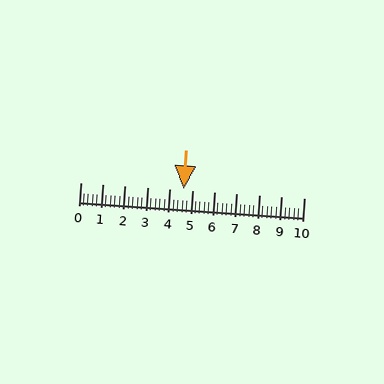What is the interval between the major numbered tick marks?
The major tick marks are spaced 1 units apart.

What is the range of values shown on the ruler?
The ruler shows values from 0 to 10.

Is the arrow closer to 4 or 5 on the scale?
The arrow is closer to 5.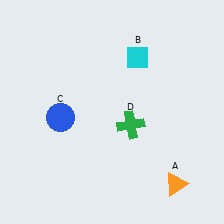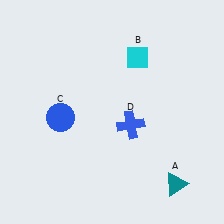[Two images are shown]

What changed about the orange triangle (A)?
In Image 1, A is orange. In Image 2, it changed to teal.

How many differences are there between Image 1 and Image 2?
There are 2 differences between the two images.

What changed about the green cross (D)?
In Image 1, D is green. In Image 2, it changed to blue.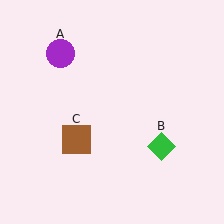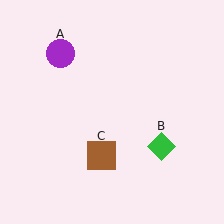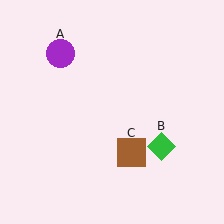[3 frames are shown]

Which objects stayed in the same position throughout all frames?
Purple circle (object A) and green diamond (object B) remained stationary.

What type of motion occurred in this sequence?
The brown square (object C) rotated counterclockwise around the center of the scene.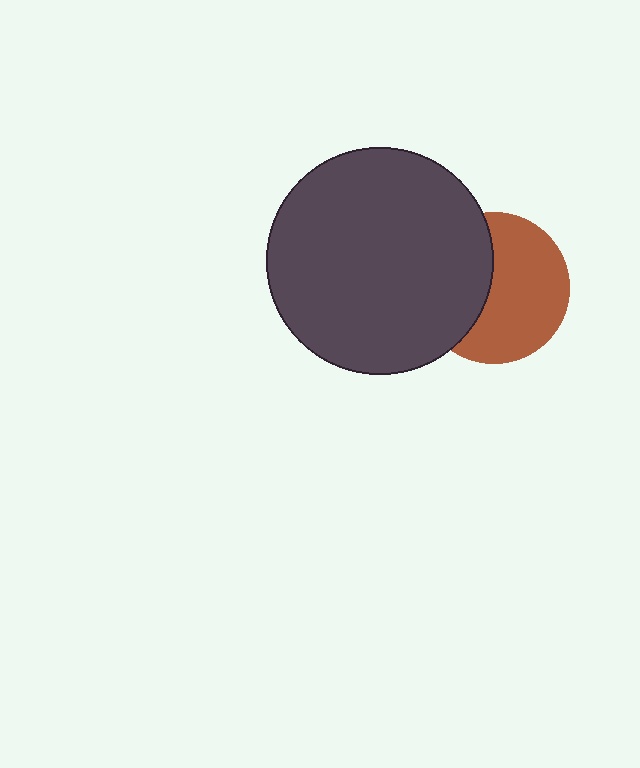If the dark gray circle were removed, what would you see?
You would see the complete brown circle.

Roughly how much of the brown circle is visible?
About half of it is visible (roughly 60%).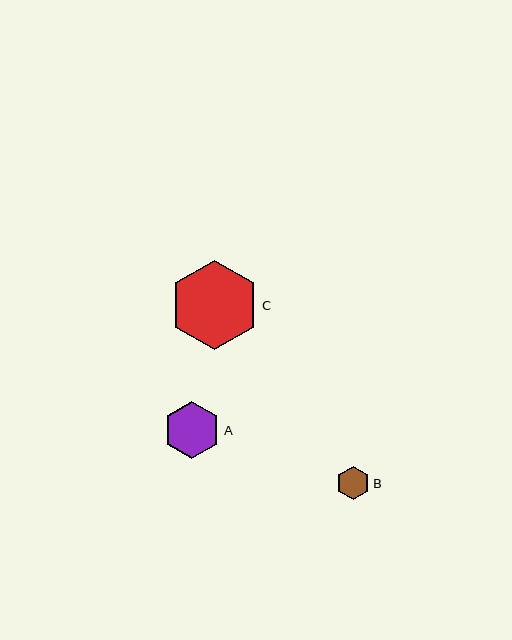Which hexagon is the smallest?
Hexagon B is the smallest with a size of approximately 33 pixels.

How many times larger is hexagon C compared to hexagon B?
Hexagon C is approximately 2.7 times the size of hexagon B.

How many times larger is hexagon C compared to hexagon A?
Hexagon C is approximately 1.6 times the size of hexagon A.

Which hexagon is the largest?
Hexagon C is the largest with a size of approximately 90 pixels.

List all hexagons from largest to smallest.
From largest to smallest: C, A, B.